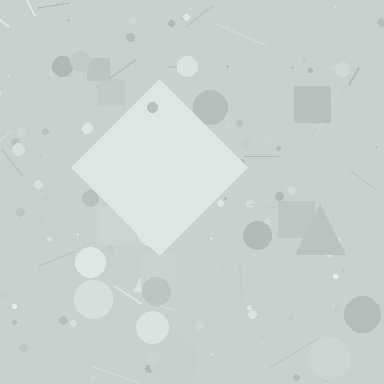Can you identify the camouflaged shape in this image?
The camouflaged shape is a diamond.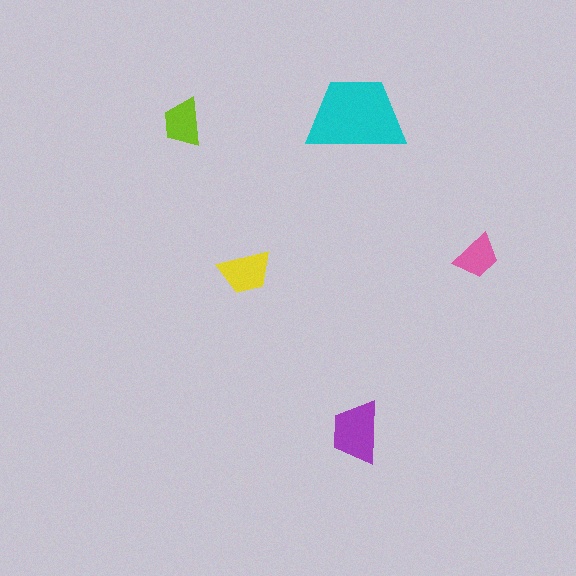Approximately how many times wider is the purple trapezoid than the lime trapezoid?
About 1.5 times wider.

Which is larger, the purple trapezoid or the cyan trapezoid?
The cyan one.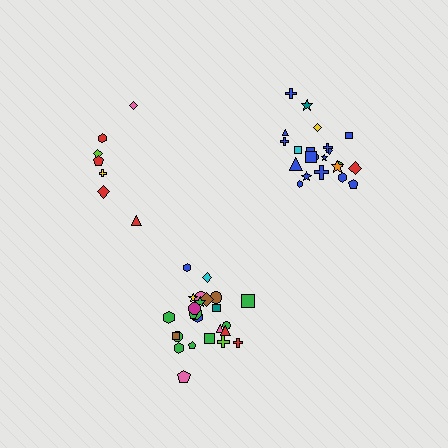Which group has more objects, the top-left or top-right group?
The top-right group.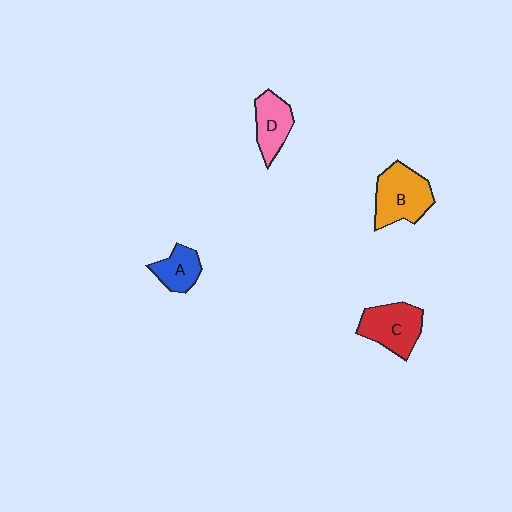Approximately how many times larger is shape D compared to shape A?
Approximately 1.2 times.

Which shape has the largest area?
Shape B (orange).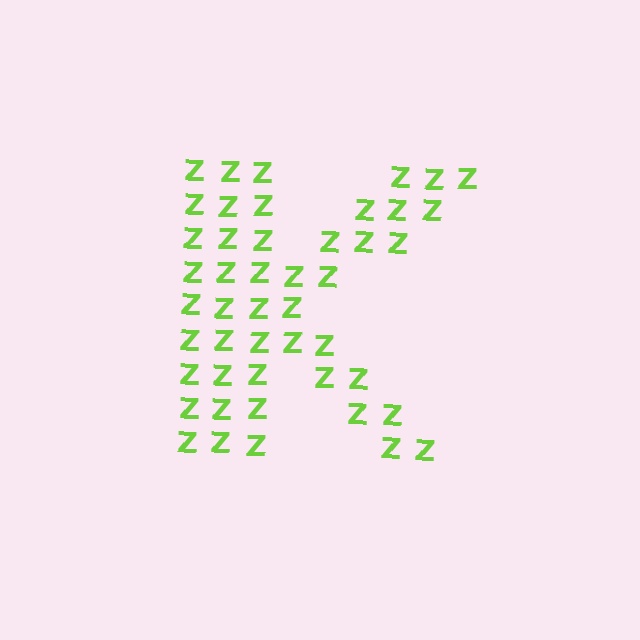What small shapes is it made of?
It is made of small letter Z's.